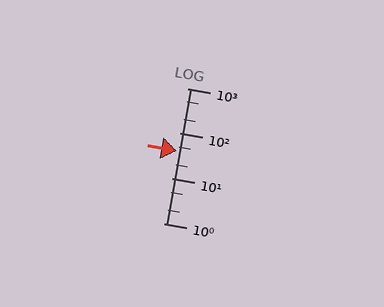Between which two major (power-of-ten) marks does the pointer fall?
The pointer is between 10 and 100.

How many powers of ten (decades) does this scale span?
The scale spans 3 decades, from 1 to 1000.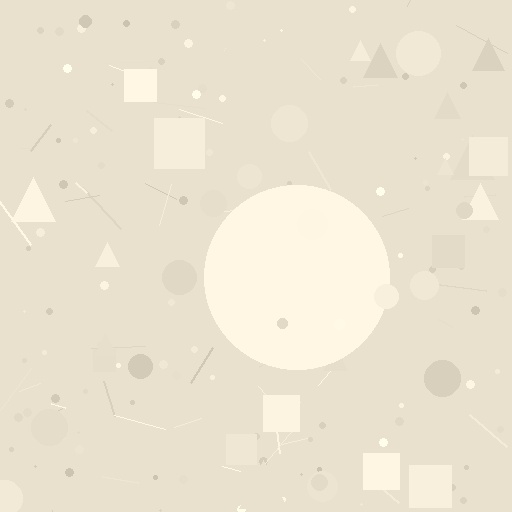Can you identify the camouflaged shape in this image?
The camouflaged shape is a circle.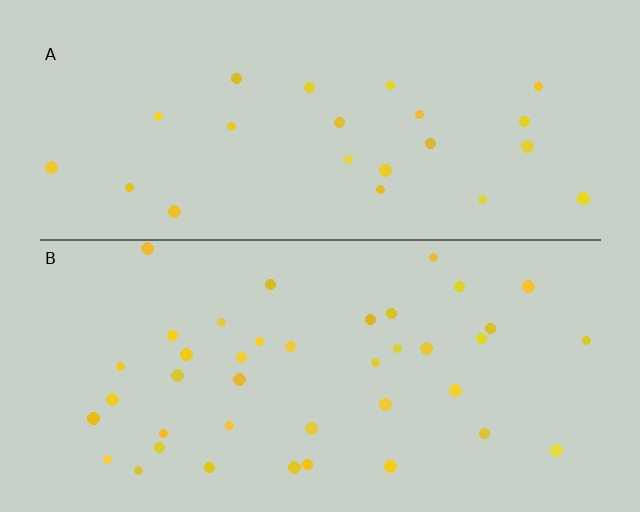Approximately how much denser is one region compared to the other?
Approximately 1.7× — region B over region A.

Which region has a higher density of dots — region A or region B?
B (the bottom).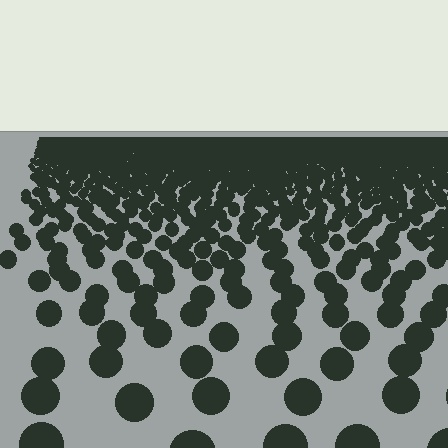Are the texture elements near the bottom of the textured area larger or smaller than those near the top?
Larger. Near the bottom, elements are closer to the viewer and appear at a bigger on-screen size.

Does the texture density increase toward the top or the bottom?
Density increases toward the top.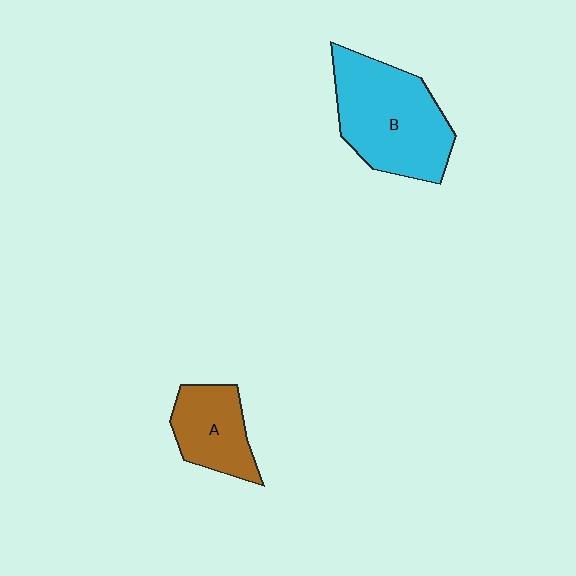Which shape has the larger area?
Shape B (cyan).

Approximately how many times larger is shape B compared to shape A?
Approximately 1.8 times.